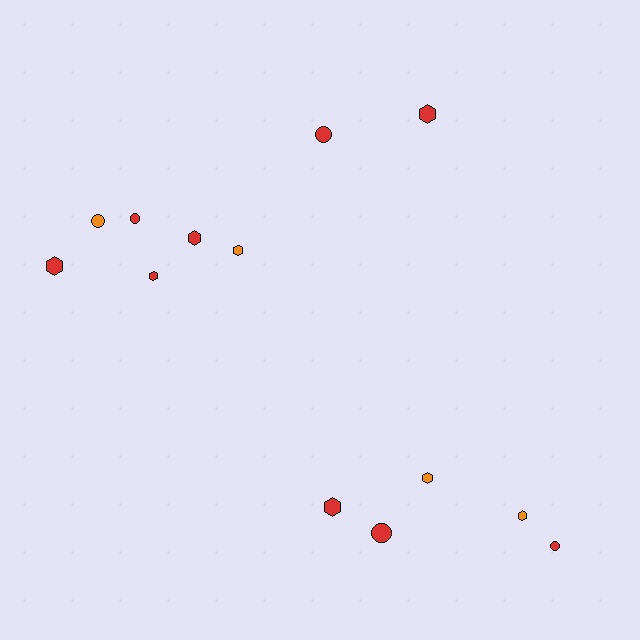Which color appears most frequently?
Red, with 9 objects.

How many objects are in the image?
There are 13 objects.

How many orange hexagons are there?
There are 3 orange hexagons.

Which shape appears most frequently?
Hexagon, with 8 objects.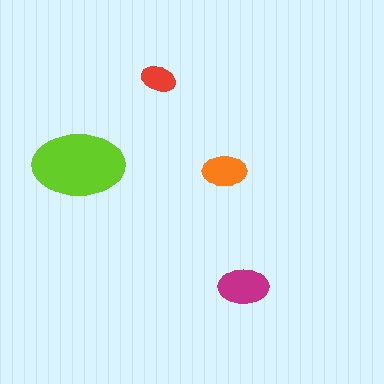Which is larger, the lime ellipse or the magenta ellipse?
The lime one.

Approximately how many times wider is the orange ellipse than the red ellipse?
About 1.5 times wider.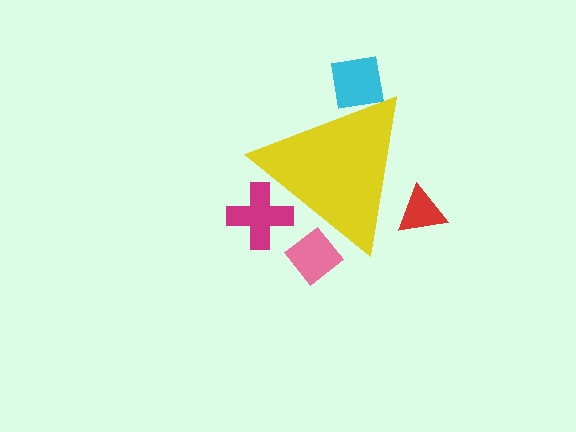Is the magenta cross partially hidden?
Yes, the magenta cross is partially hidden behind the yellow triangle.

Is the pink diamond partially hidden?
Yes, the pink diamond is partially hidden behind the yellow triangle.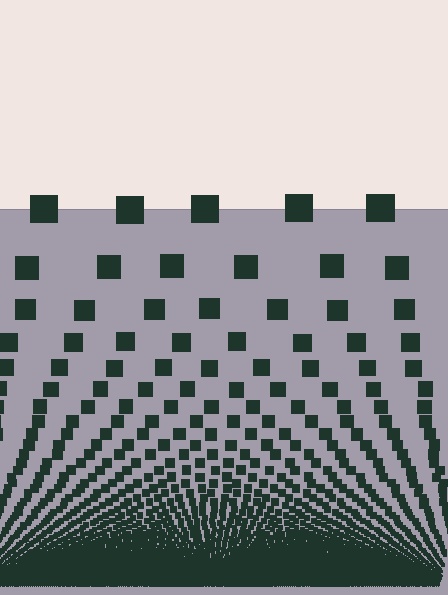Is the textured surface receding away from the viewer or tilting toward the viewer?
The surface appears to tilt toward the viewer. Texture elements get larger and sparser toward the top.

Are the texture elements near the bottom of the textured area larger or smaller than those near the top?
Smaller. The gradient is inverted — elements near the bottom are smaller and denser.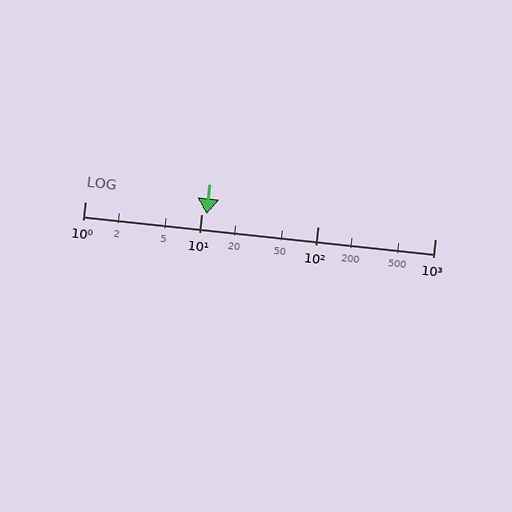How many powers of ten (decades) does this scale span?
The scale spans 3 decades, from 1 to 1000.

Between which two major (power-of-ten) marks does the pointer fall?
The pointer is between 10 and 100.